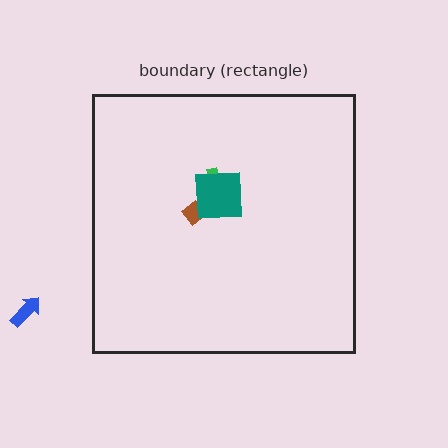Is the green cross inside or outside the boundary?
Inside.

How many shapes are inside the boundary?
3 inside, 1 outside.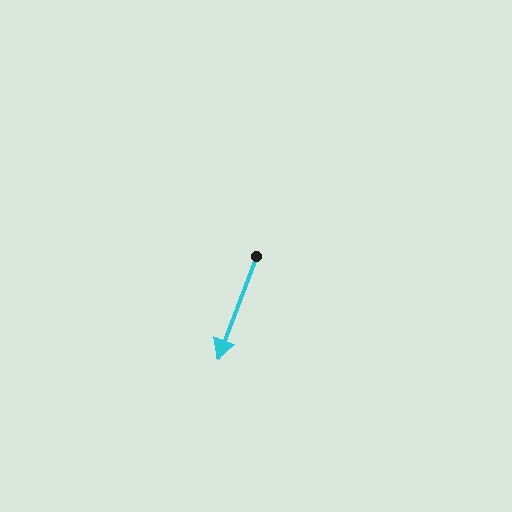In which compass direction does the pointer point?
South.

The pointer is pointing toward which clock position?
Roughly 7 o'clock.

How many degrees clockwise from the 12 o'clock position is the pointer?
Approximately 201 degrees.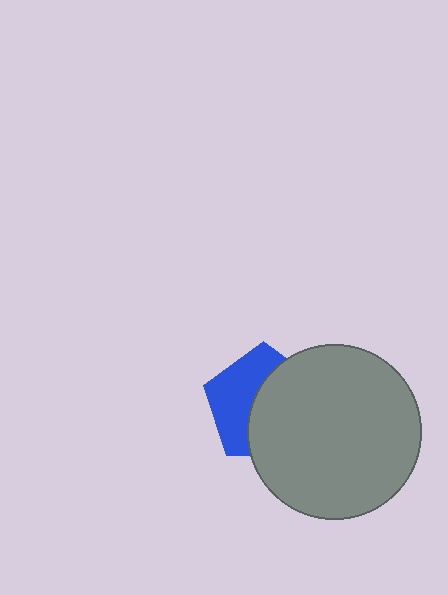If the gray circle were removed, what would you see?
You would see the complete blue pentagon.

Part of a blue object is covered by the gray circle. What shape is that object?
It is a pentagon.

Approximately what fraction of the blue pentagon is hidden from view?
Roughly 55% of the blue pentagon is hidden behind the gray circle.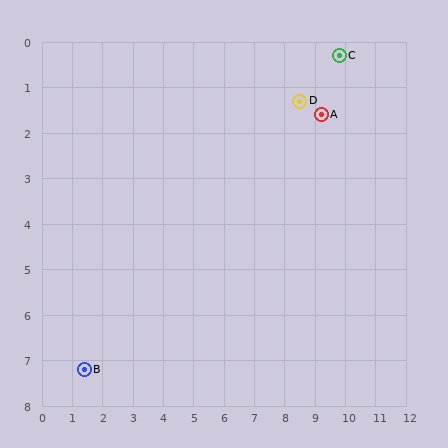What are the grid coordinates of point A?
Point A is at approximately (9.2, 1.6).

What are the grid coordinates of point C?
Point C is at approximately (9.8, 0.3).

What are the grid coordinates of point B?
Point B is at approximately (1.4, 7.2).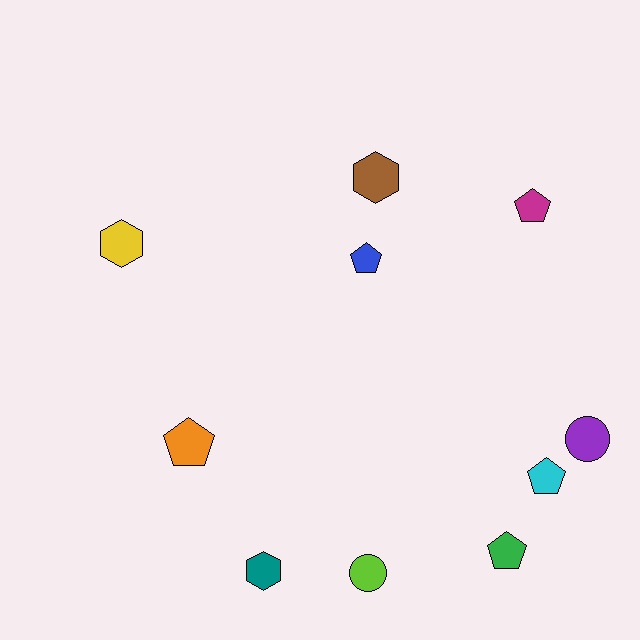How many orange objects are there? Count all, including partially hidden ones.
There is 1 orange object.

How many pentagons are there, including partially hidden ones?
There are 5 pentagons.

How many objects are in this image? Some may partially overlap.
There are 10 objects.